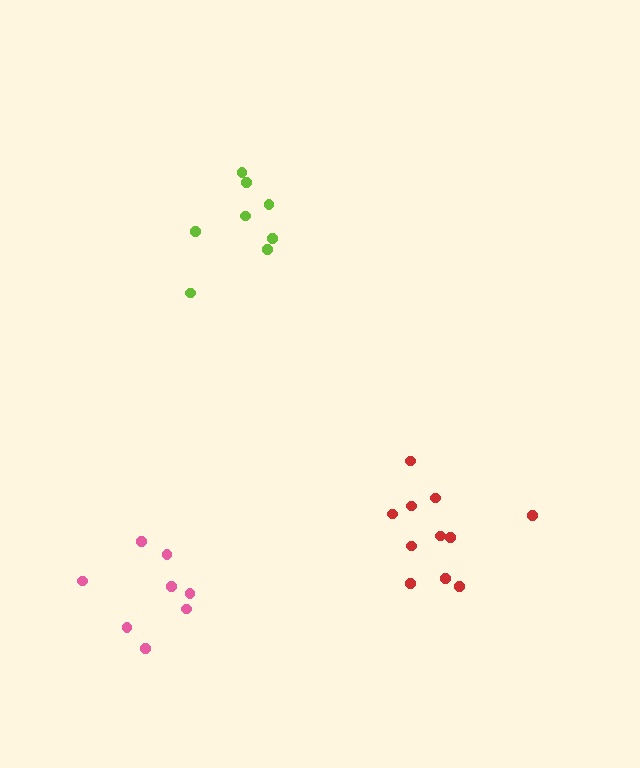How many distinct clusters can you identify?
There are 3 distinct clusters.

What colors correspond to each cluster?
The clusters are colored: red, lime, pink.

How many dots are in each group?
Group 1: 11 dots, Group 2: 8 dots, Group 3: 8 dots (27 total).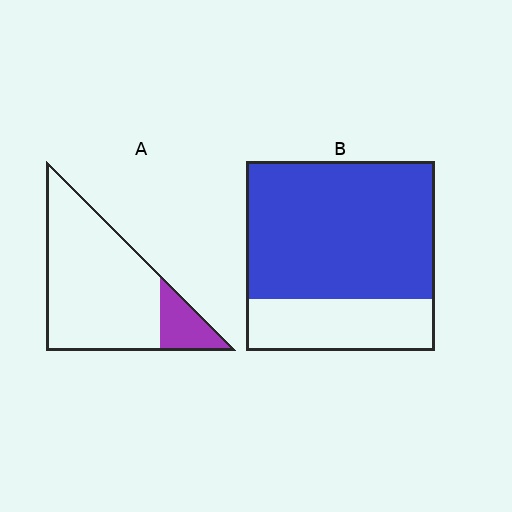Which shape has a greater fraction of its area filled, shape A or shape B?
Shape B.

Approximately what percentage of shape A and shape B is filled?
A is approximately 15% and B is approximately 75%.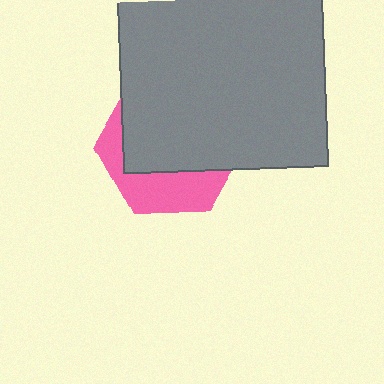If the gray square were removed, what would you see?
You would see the complete pink hexagon.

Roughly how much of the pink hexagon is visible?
A small part of it is visible (roughly 34%).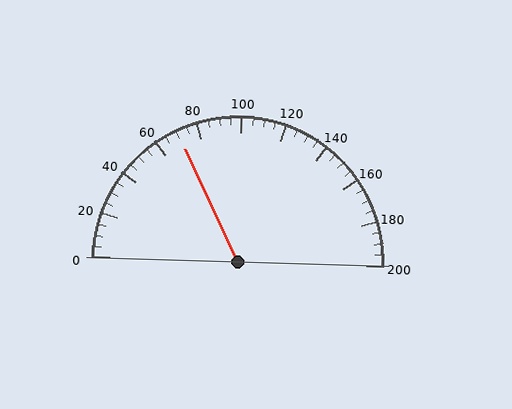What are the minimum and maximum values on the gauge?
The gauge ranges from 0 to 200.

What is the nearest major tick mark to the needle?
The nearest major tick mark is 80.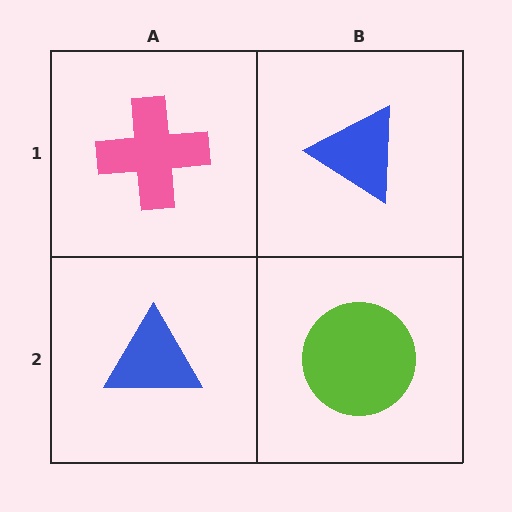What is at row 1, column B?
A blue triangle.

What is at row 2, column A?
A blue triangle.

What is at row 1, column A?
A pink cross.